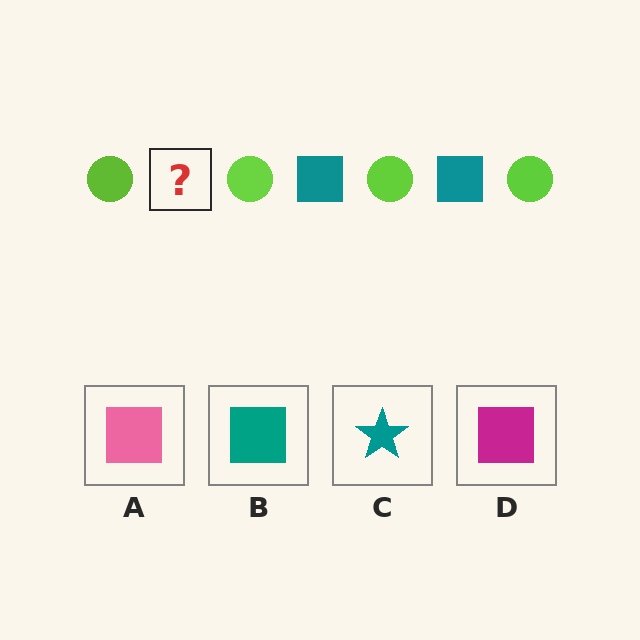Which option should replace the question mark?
Option B.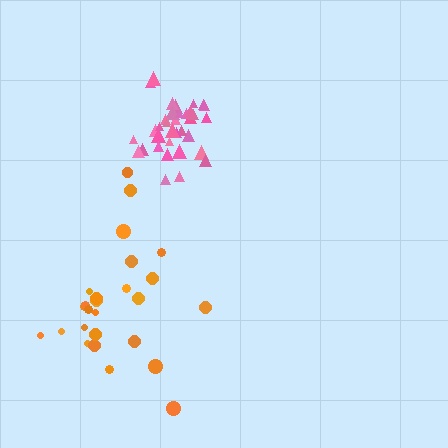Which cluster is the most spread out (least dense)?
Orange.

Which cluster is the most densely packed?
Pink.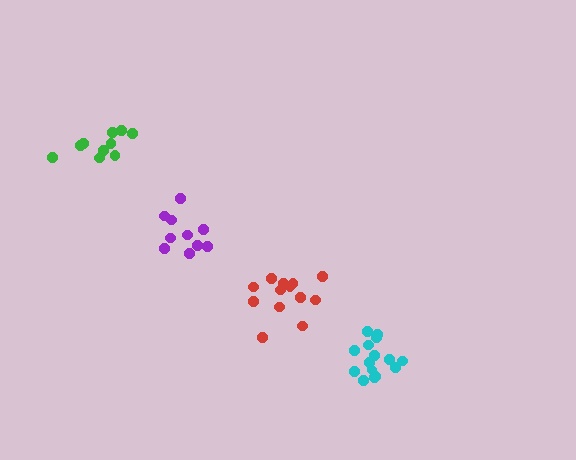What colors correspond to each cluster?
The clusters are colored: cyan, purple, green, red.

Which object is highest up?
The green cluster is topmost.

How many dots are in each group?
Group 1: 15 dots, Group 2: 10 dots, Group 3: 10 dots, Group 4: 13 dots (48 total).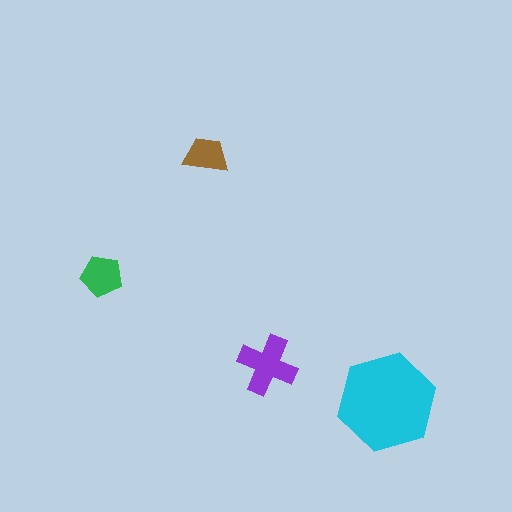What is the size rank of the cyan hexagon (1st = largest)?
1st.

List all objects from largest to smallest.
The cyan hexagon, the purple cross, the green pentagon, the brown trapezoid.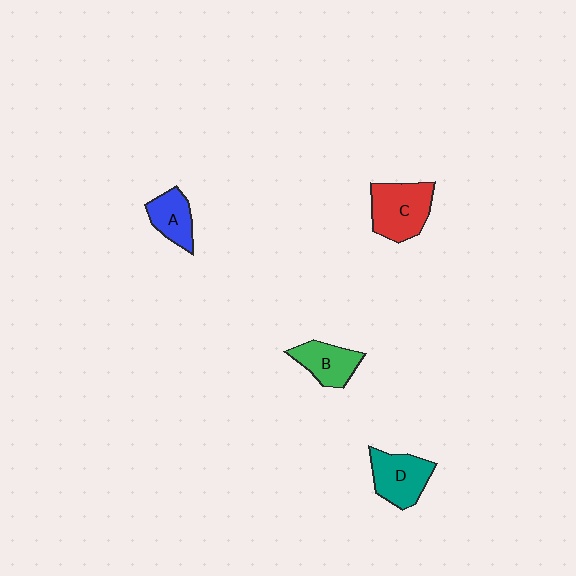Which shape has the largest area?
Shape C (red).